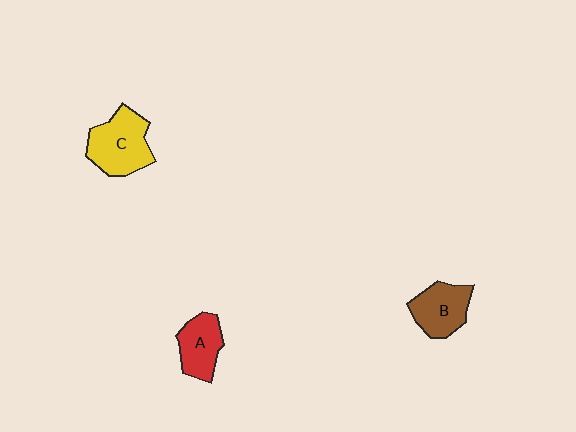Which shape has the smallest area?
Shape A (red).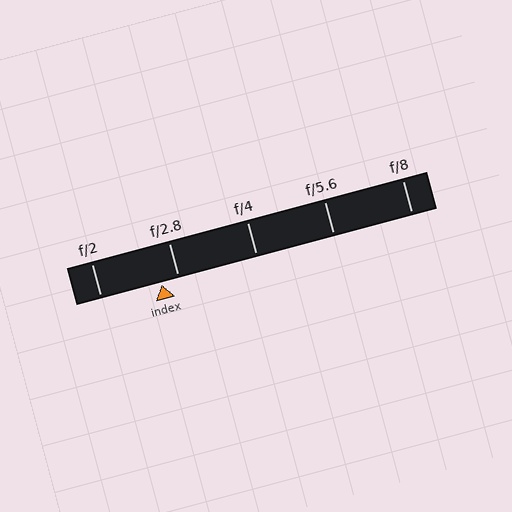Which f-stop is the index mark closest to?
The index mark is closest to f/2.8.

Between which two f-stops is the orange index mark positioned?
The index mark is between f/2 and f/2.8.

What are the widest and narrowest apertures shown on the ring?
The widest aperture shown is f/2 and the narrowest is f/8.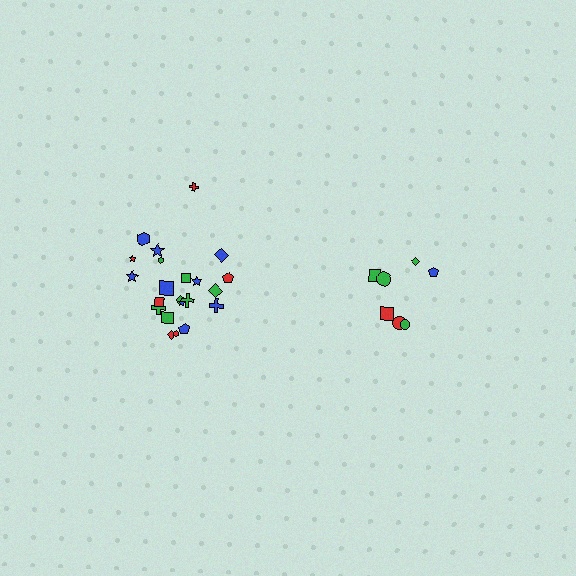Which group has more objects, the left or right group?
The left group.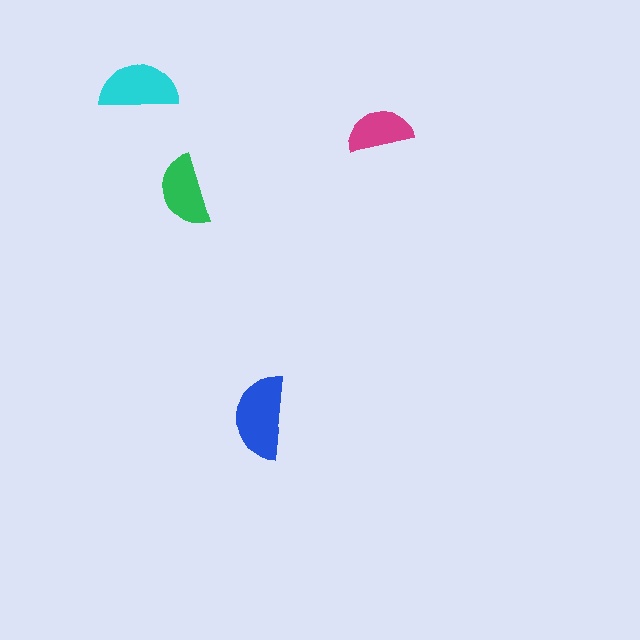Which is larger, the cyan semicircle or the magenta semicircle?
The cyan one.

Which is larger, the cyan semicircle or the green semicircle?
The cyan one.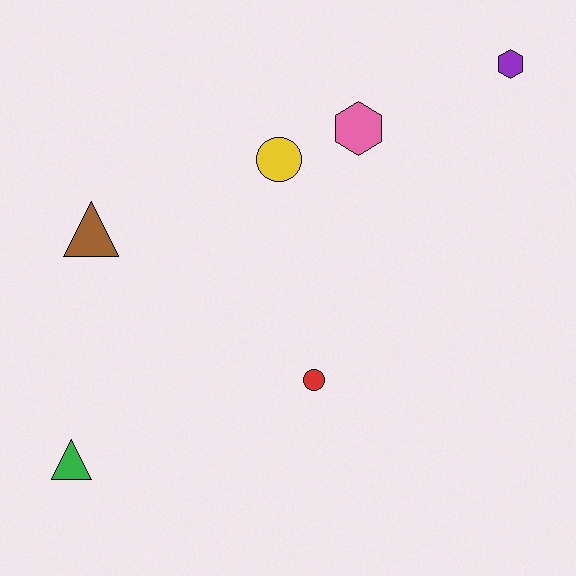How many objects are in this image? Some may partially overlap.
There are 6 objects.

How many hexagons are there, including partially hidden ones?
There are 2 hexagons.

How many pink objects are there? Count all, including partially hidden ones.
There is 1 pink object.